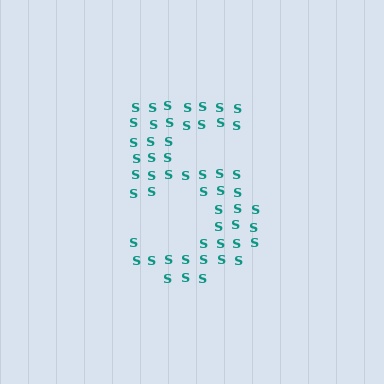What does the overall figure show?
The overall figure shows the digit 5.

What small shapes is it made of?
It is made of small letter S's.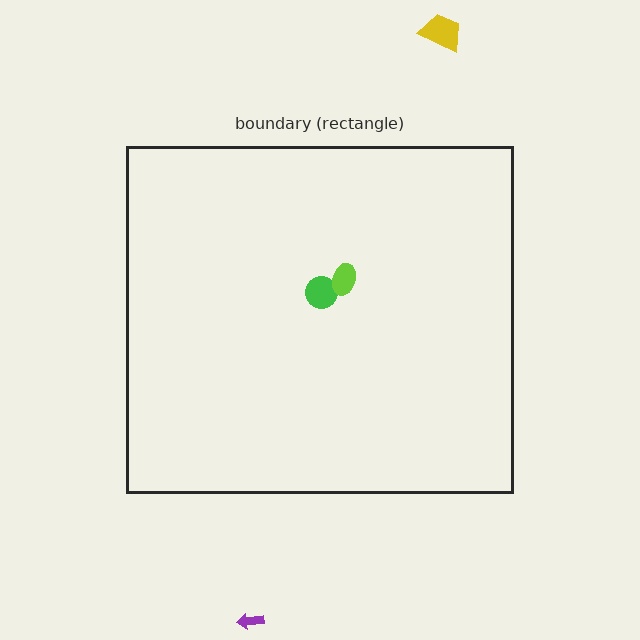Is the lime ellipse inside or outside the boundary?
Inside.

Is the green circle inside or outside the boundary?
Inside.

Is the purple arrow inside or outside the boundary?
Outside.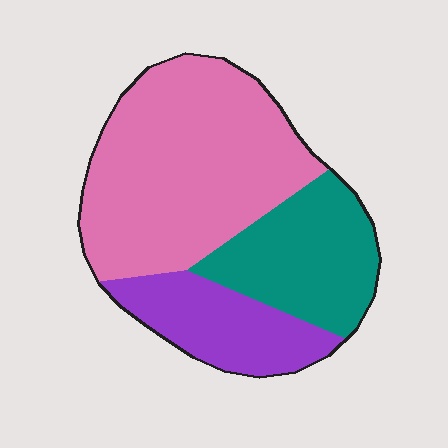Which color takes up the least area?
Purple, at roughly 20%.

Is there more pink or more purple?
Pink.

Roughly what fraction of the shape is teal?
Teal takes up about one quarter (1/4) of the shape.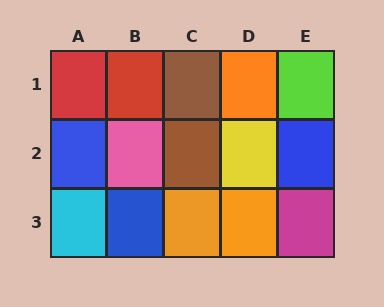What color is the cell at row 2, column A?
Blue.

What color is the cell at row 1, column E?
Lime.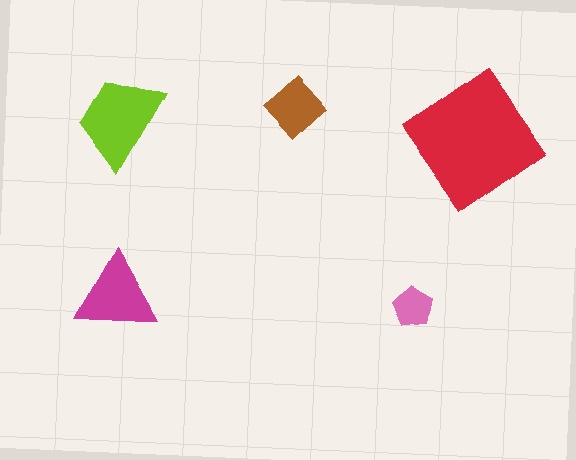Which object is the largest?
The red diamond.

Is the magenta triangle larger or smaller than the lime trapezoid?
Smaller.